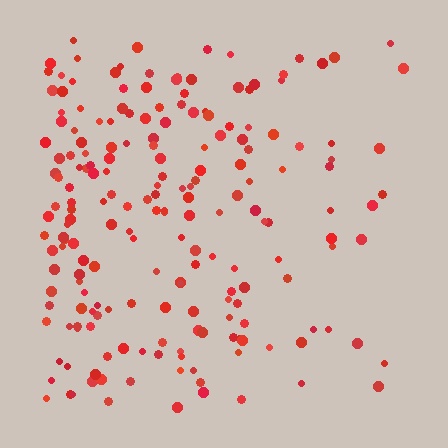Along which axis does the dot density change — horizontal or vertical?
Horizontal.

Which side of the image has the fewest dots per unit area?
The right.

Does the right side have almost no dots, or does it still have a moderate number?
Still a moderate number, just noticeably fewer than the left.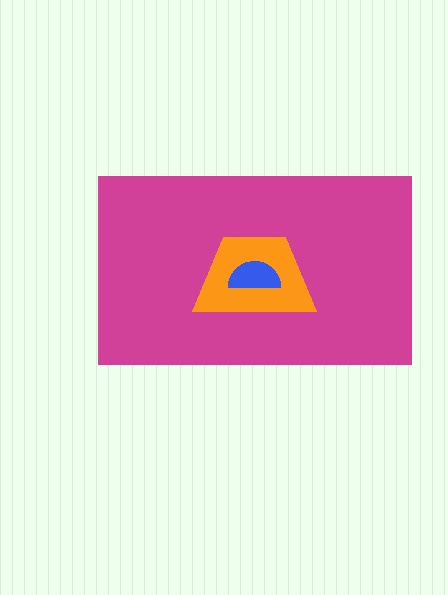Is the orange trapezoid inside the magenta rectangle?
Yes.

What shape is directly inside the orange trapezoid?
The blue semicircle.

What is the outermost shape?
The magenta rectangle.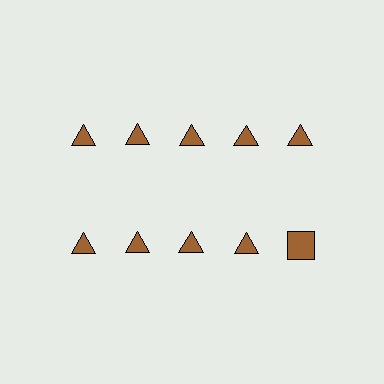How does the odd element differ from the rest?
It has a different shape: square instead of triangle.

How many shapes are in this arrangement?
There are 10 shapes arranged in a grid pattern.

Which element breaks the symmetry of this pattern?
The brown square in the second row, rightmost column breaks the symmetry. All other shapes are brown triangles.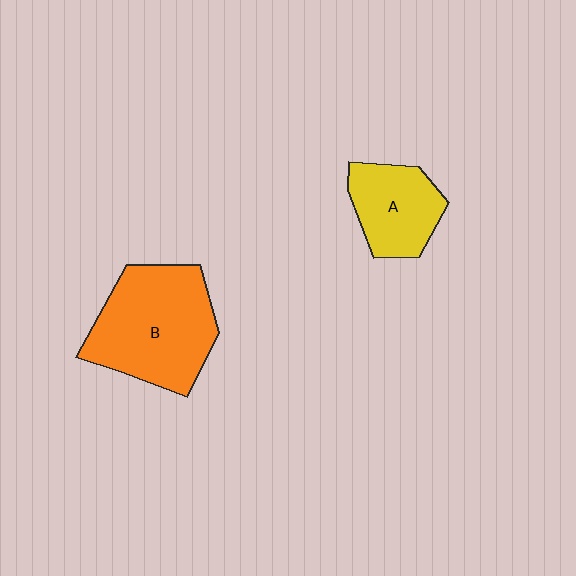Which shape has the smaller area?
Shape A (yellow).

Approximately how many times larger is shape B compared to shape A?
Approximately 1.8 times.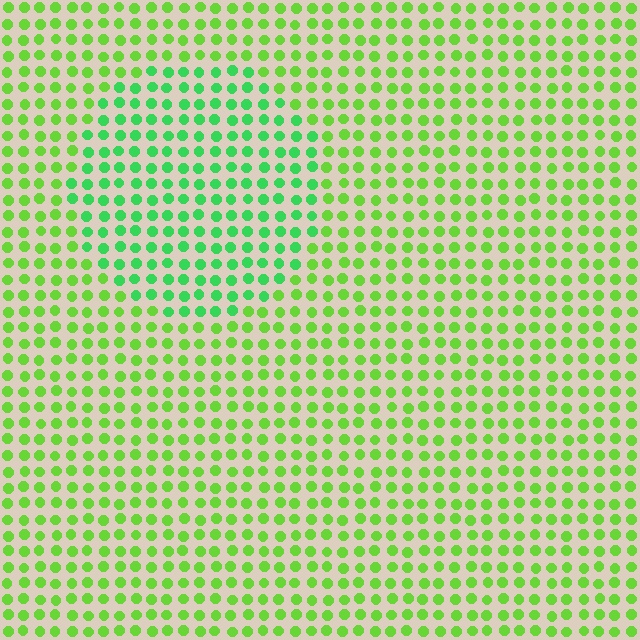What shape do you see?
I see a circle.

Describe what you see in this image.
The image is filled with small lime elements in a uniform arrangement. A circle-shaped region is visible where the elements are tinted to a slightly different hue, forming a subtle color boundary.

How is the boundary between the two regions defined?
The boundary is defined purely by a slight shift in hue (about 32 degrees). Spacing, size, and orientation are identical on both sides.